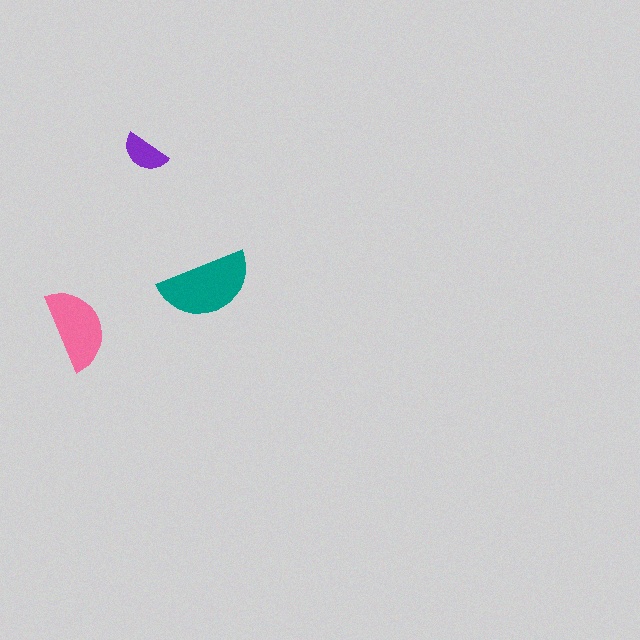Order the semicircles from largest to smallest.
the teal one, the pink one, the purple one.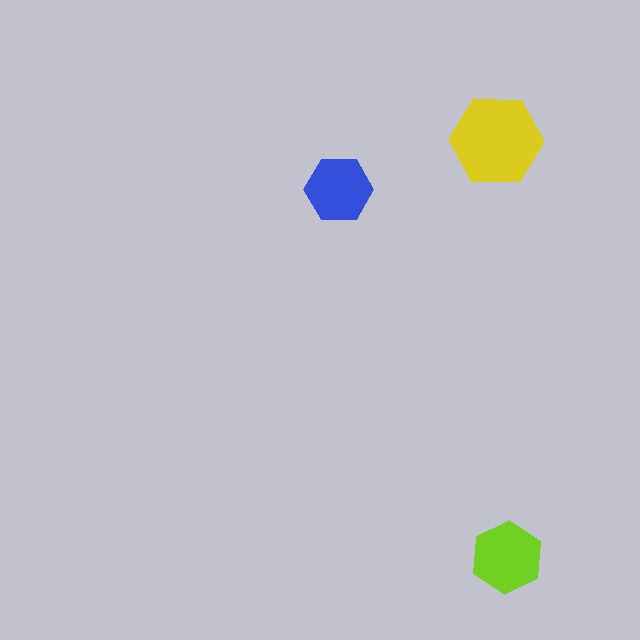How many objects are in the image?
There are 3 objects in the image.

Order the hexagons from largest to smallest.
the yellow one, the lime one, the blue one.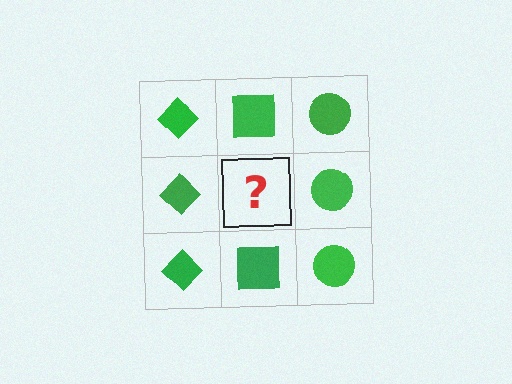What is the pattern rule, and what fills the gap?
The rule is that each column has a consistent shape. The gap should be filled with a green square.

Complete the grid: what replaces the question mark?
The question mark should be replaced with a green square.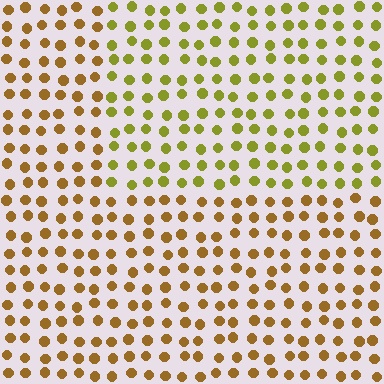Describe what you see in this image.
The image is filled with small brown elements in a uniform arrangement. A rectangle-shaped region is visible where the elements are tinted to a slightly different hue, forming a subtle color boundary.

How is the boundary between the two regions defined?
The boundary is defined purely by a slight shift in hue (about 32 degrees). Spacing, size, and orientation are identical on both sides.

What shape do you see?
I see a rectangle.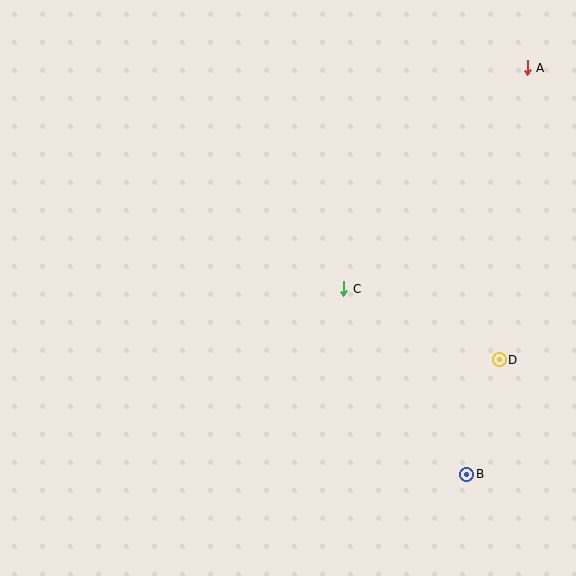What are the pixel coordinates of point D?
Point D is at (499, 360).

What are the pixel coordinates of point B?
Point B is at (467, 474).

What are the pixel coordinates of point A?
Point A is at (527, 68).